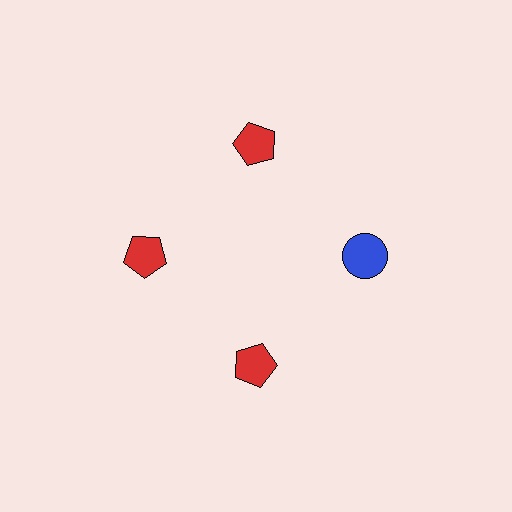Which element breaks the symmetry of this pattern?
The blue circle at roughly the 3 o'clock position breaks the symmetry. All other shapes are red pentagons.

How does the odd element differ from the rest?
It differs in both color (blue instead of red) and shape (circle instead of pentagon).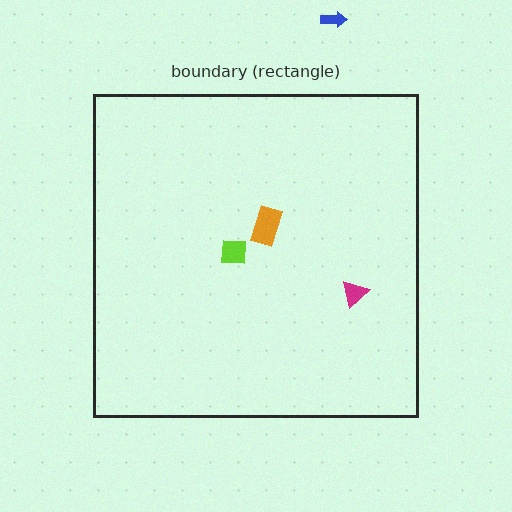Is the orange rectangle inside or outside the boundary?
Inside.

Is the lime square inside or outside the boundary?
Inside.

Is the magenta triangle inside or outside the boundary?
Inside.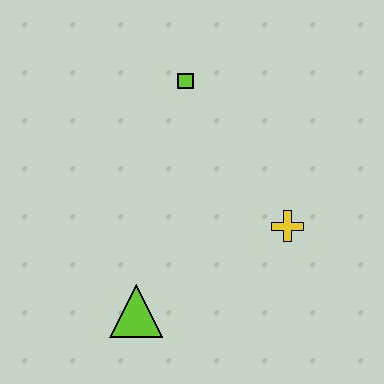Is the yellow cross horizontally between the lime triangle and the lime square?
No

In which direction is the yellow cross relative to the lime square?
The yellow cross is below the lime square.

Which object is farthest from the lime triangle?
The lime square is farthest from the lime triangle.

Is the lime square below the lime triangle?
No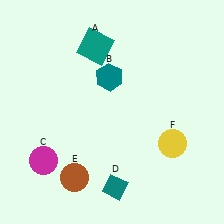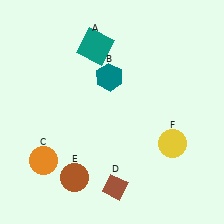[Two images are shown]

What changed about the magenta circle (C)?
In Image 1, C is magenta. In Image 2, it changed to orange.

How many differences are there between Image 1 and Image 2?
There are 2 differences between the two images.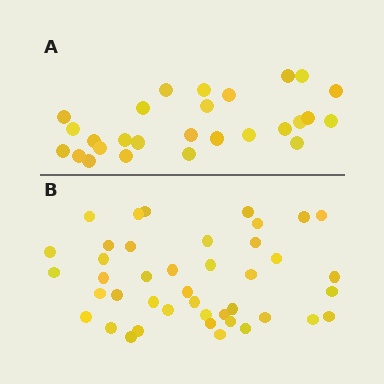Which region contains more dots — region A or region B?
Region B (the bottom region) has more dots.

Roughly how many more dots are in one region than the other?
Region B has approximately 15 more dots than region A.